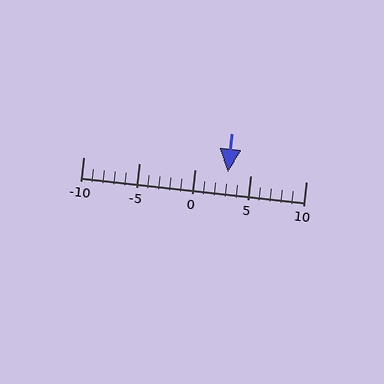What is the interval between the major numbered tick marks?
The major tick marks are spaced 5 units apart.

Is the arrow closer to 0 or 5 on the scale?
The arrow is closer to 5.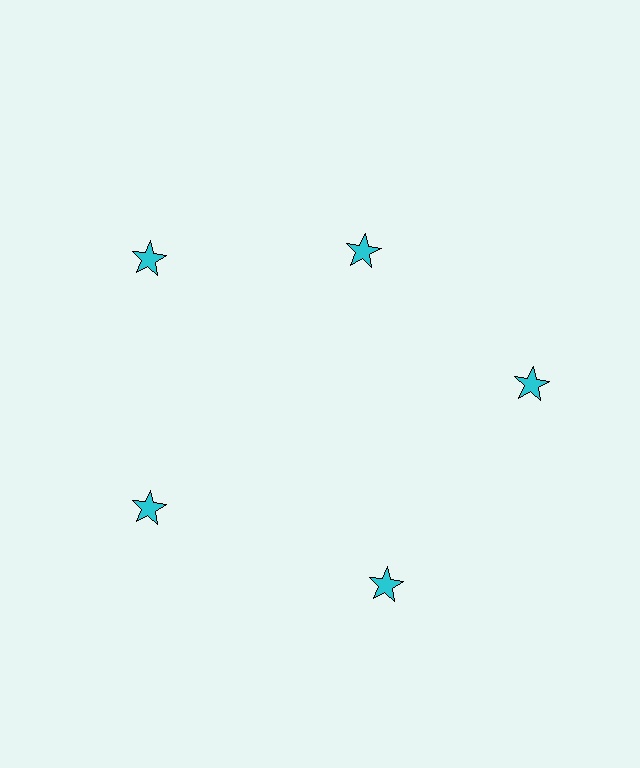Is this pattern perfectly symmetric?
No. The 5 cyan stars are arranged in a ring, but one element near the 1 o'clock position is pulled inward toward the center, breaking the 5-fold rotational symmetry.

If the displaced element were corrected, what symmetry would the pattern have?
It would have 5-fold rotational symmetry — the pattern would map onto itself every 72 degrees.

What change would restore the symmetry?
The symmetry would be restored by moving it outward, back onto the ring so that all 5 stars sit at equal angles and equal distance from the center.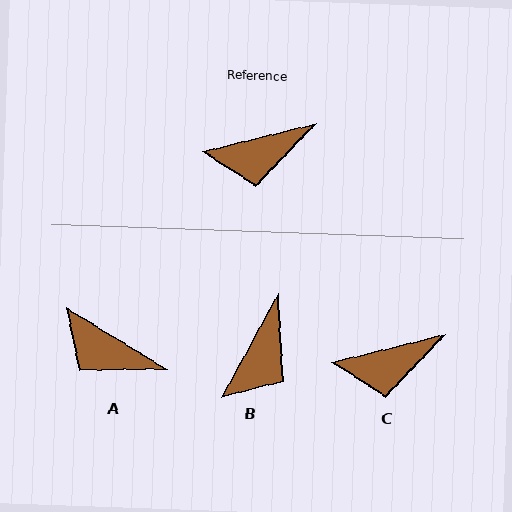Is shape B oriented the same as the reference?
No, it is off by about 47 degrees.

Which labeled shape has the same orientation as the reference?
C.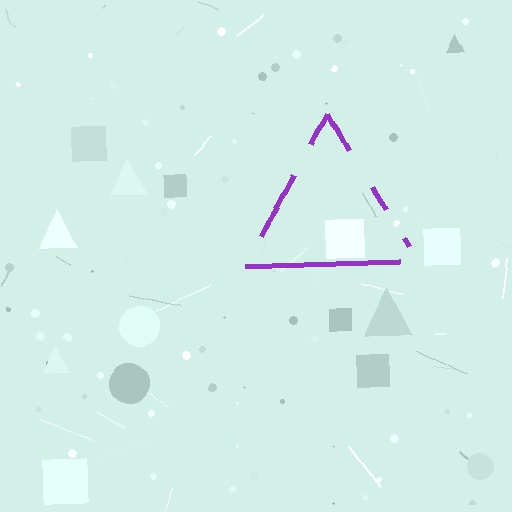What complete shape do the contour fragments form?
The contour fragments form a triangle.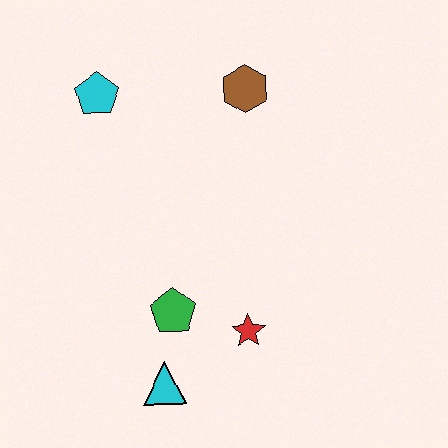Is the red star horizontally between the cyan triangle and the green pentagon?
No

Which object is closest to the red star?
The green pentagon is closest to the red star.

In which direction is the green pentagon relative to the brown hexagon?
The green pentagon is below the brown hexagon.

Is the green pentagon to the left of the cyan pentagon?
No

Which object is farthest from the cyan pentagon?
The cyan triangle is farthest from the cyan pentagon.